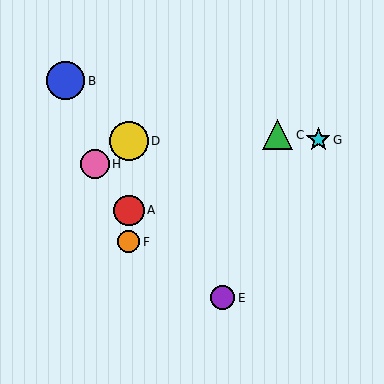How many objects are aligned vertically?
3 objects (A, D, F) are aligned vertically.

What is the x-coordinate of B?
Object B is at x≈66.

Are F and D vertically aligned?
Yes, both are at x≈129.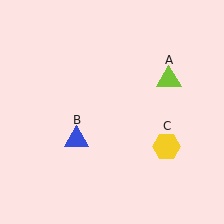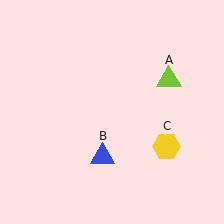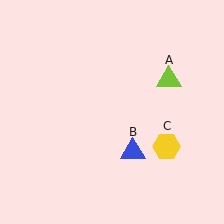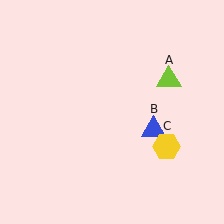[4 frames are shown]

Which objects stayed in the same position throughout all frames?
Lime triangle (object A) and yellow hexagon (object C) remained stationary.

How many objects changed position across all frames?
1 object changed position: blue triangle (object B).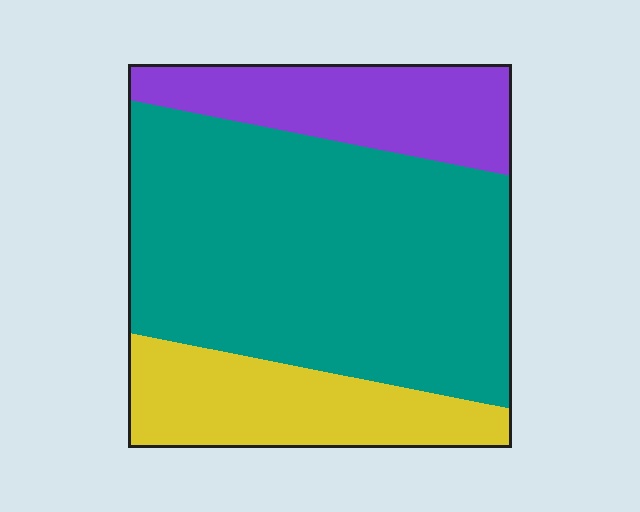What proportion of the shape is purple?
Purple covers around 20% of the shape.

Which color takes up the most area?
Teal, at roughly 60%.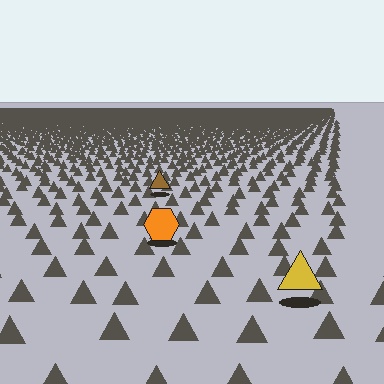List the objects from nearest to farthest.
From nearest to farthest: the yellow triangle, the orange hexagon, the brown triangle.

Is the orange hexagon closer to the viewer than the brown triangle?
Yes. The orange hexagon is closer — you can tell from the texture gradient: the ground texture is coarser near it.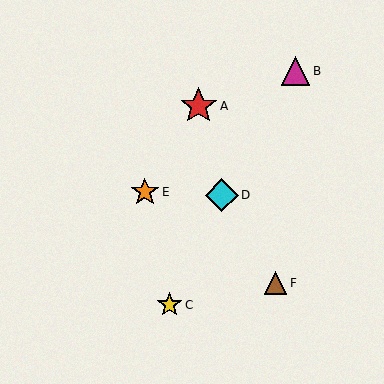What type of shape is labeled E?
Shape E is an orange star.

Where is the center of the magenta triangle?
The center of the magenta triangle is at (295, 71).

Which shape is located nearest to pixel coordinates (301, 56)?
The magenta triangle (labeled B) at (295, 71) is nearest to that location.